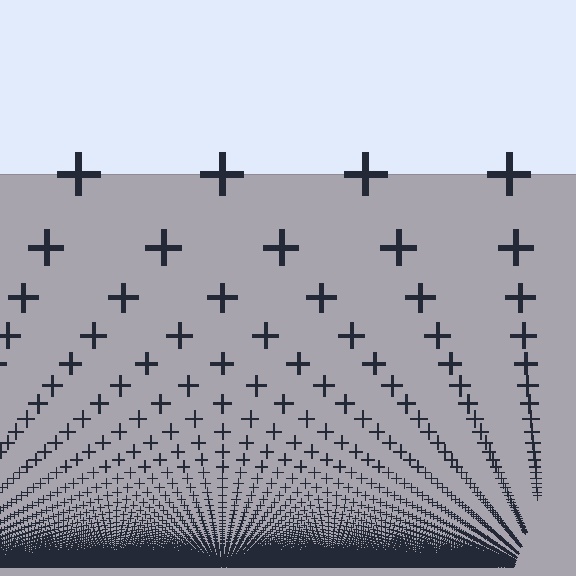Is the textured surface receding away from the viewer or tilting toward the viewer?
The surface appears to tilt toward the viewer. Texture elements get larger and sparser toward the top.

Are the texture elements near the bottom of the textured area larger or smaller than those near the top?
Smaller. The gradient is inverted — elements near the bottom are smaller and denser.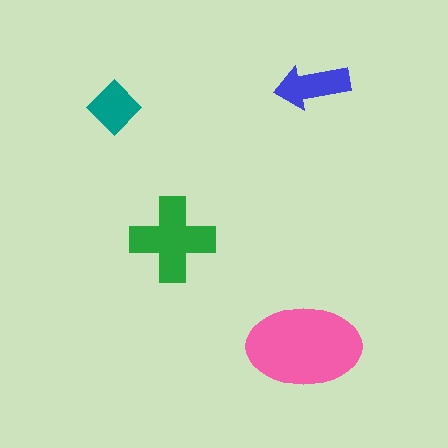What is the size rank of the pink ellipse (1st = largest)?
1st.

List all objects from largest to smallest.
The pink ellipse, the green cross, the blue arrow, the teal diamond.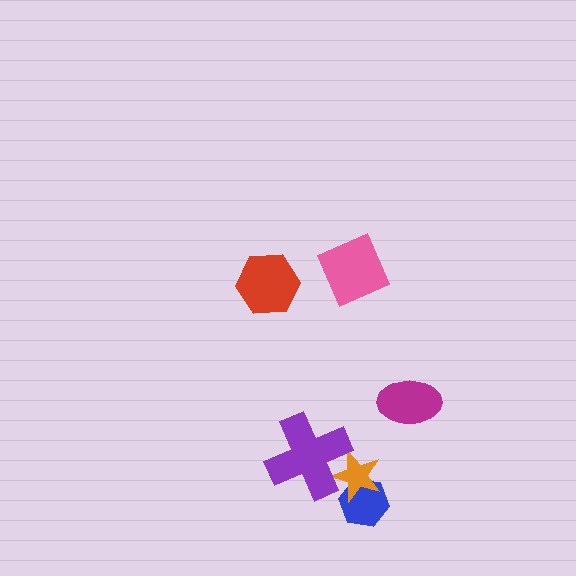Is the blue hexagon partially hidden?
Yes, it is partially covered by another shape.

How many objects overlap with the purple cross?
1 object overlaps with the purple cross.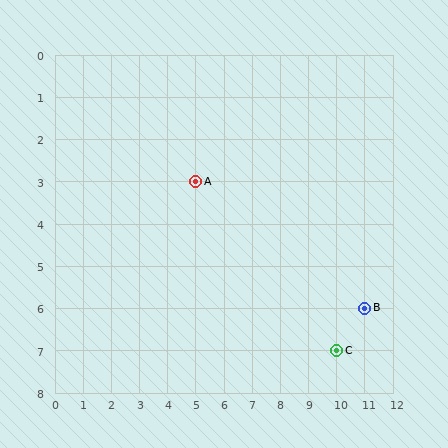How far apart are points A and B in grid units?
Points A and B are 6 columns and 3 rows apart (about 6.7 grid units diagonally).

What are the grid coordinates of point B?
Point B is at grid coordinates (11, 6).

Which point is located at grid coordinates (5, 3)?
Point A is at (5, 3).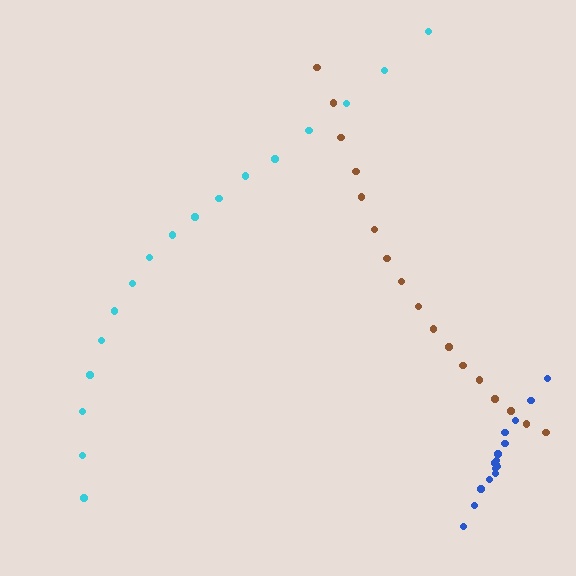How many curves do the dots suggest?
There are 3 distinct paths.